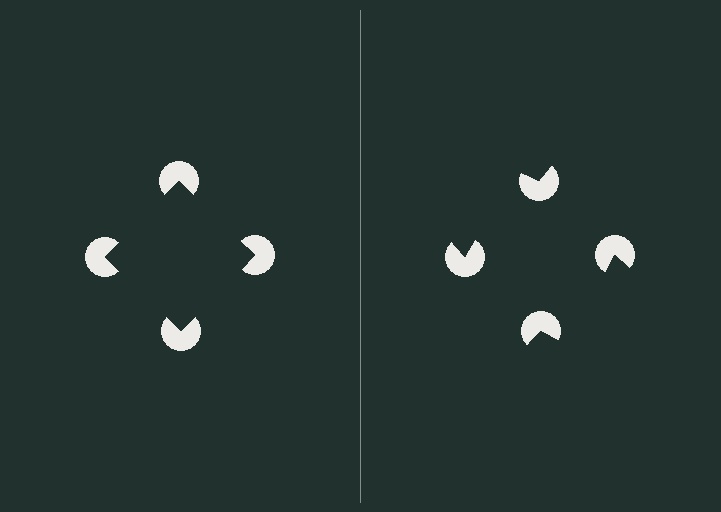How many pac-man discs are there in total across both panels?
8 — 4 on each side.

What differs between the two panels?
The pac-man discs are positioned identically on both sides; only the wedge orientations differ. On the left they align to a square; on the right they are misaligned.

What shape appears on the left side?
An illusory square.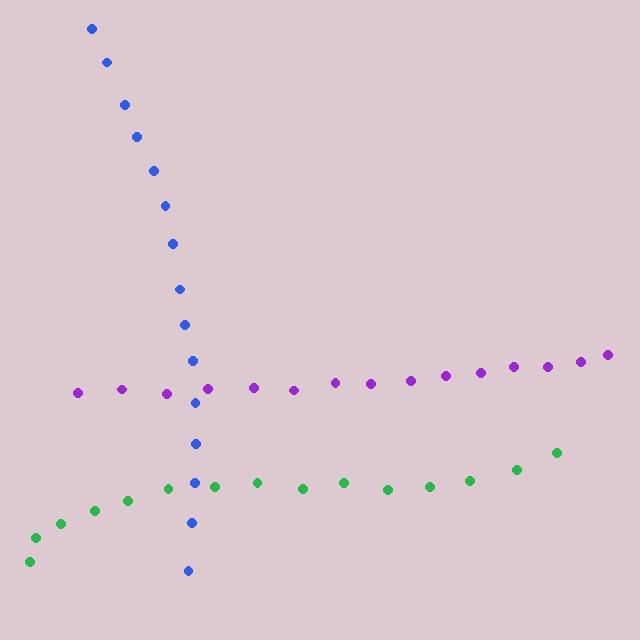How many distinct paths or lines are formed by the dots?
There are 3 distinct paths.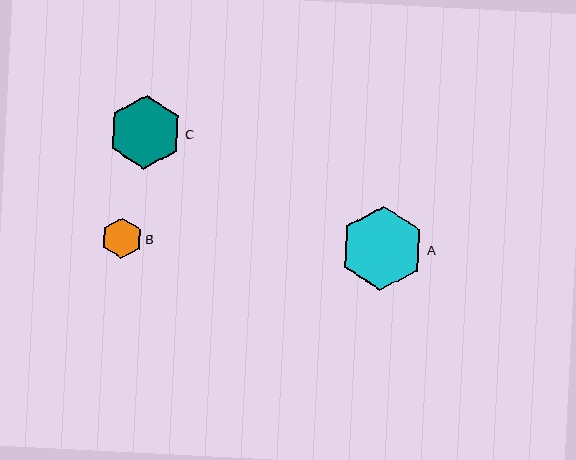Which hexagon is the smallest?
Hexagon B is the smallest with a size of approximately 41 pixels.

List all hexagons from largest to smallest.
From largest to smallest: A, C, B.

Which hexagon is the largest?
Hexagon A is the largest with a size of approximately 84 pixels.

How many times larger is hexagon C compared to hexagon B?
Hexagon C is approximately 1.8 times the size of hexagon B.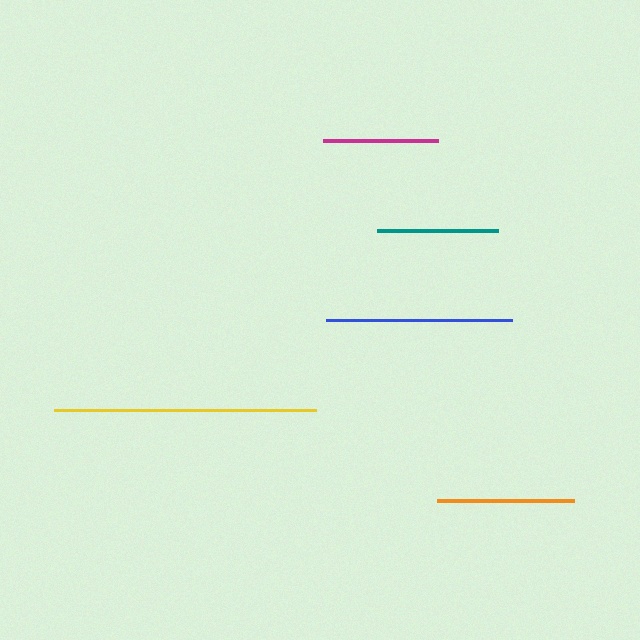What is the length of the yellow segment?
The yellow segment is approximately 263 pixels long.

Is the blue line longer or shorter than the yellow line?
The yellow line is longer than the blue line.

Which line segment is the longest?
The yellow line is the longest at approximately 263 pixels.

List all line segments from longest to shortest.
From longest to shortest: yellow, blue, orange, teal, magenta.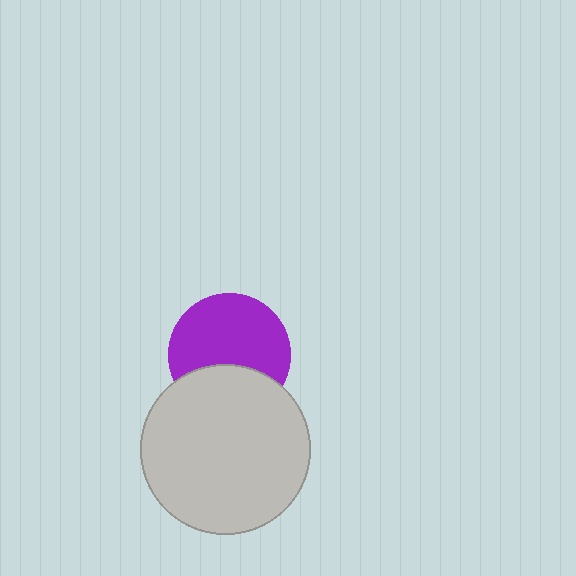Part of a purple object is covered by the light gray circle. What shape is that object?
It is a circle.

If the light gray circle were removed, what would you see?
You would see the complete purple circle.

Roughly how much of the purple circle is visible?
Most of it is visible (roughly 66%).